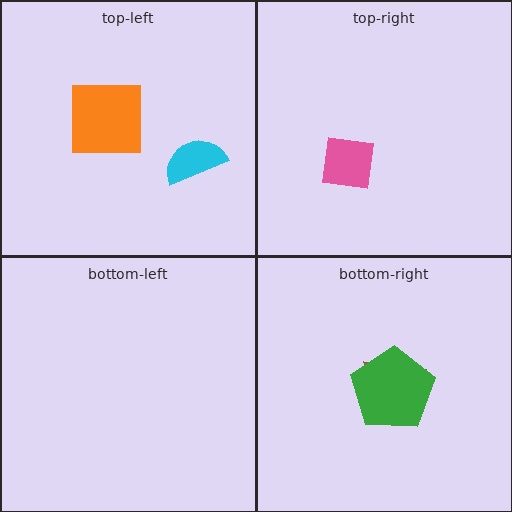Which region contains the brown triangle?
The bottom-right region.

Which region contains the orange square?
The top-left region.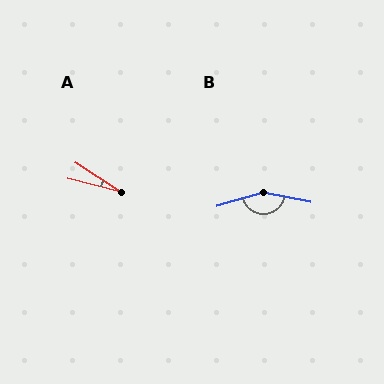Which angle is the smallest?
A, at approximately 19 degrees.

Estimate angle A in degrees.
Approximately 19 degrees.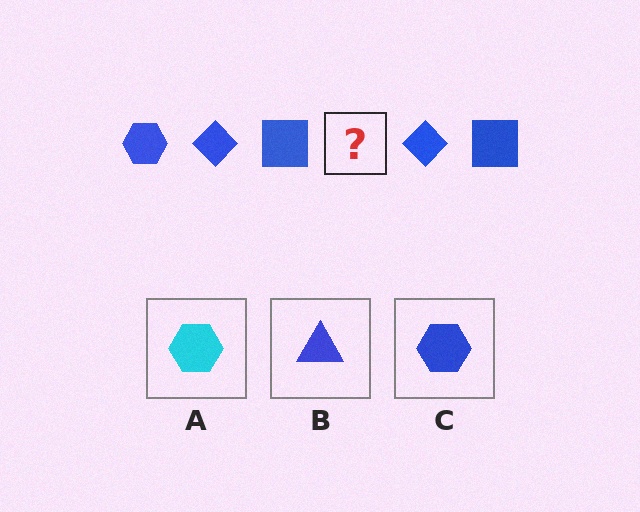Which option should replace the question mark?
Option C.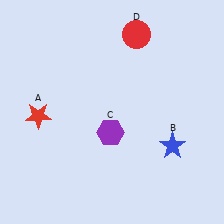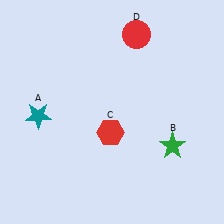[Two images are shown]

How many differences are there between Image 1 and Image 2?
There are 3 differences between the two images.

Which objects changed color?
A changed from red to teal. B changed from blue to green. C changed from purple to red.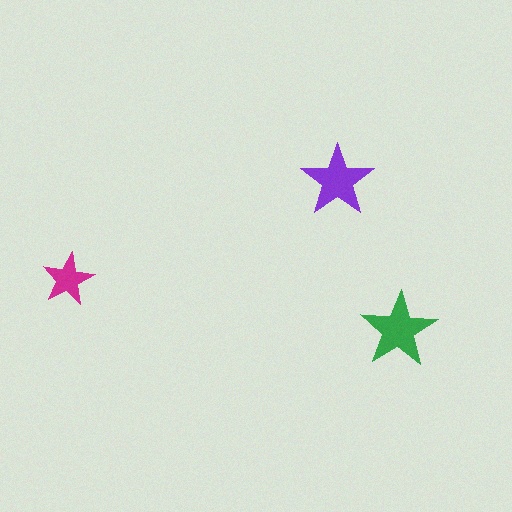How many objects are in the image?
There are 3 objects in the image.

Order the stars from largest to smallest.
the green one, the purple one, the magenta one.